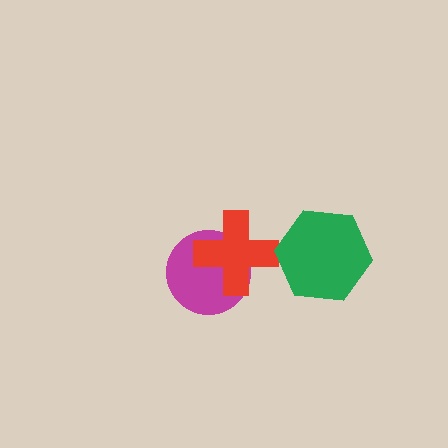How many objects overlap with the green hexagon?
0 objects overlap with the green hexagon.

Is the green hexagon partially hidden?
No, no other shape covers it.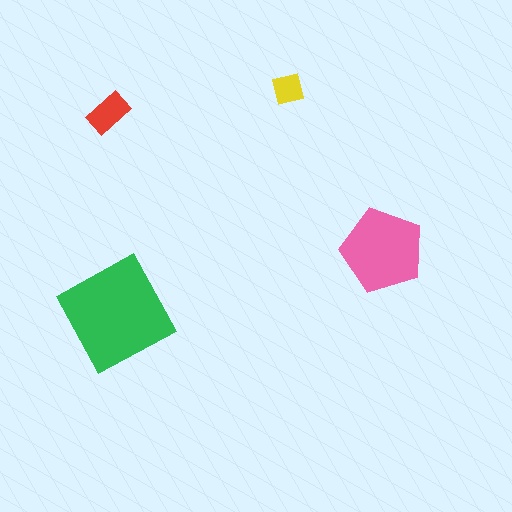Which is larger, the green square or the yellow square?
The green square.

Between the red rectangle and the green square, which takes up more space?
The green square.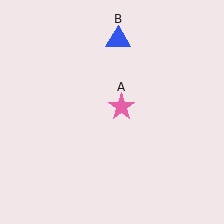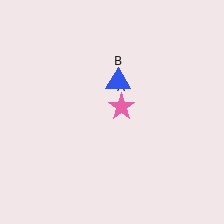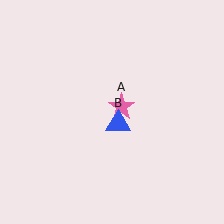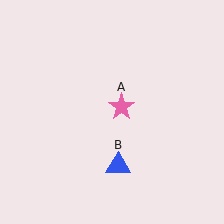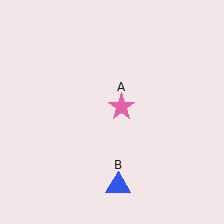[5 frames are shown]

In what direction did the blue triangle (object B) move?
The blue triangle (object B) moved down.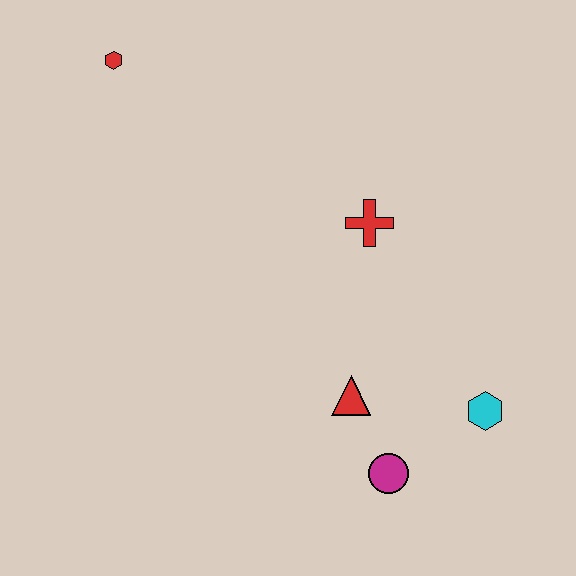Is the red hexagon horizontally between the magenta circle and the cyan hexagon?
No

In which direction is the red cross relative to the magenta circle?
The red cross is above the magenta circle.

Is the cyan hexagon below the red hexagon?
Yes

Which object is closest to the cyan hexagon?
The magenta circle is closest to the cyan hexagon.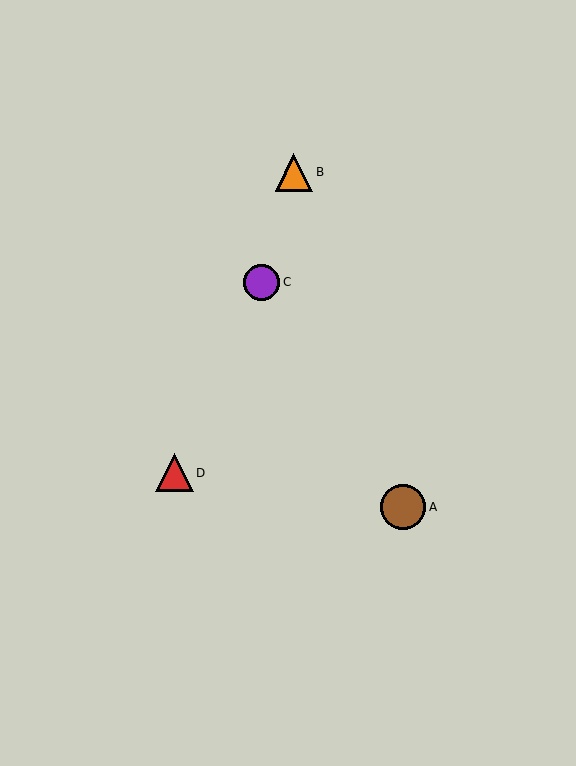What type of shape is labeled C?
Shape C is a purple circle.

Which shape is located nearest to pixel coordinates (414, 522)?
The brown circle (labeled A) at (403, 507) is nearest to that location.